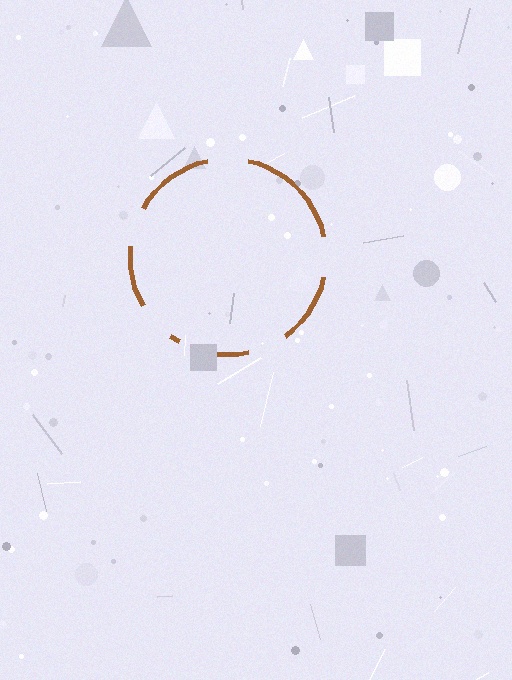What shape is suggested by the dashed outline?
The dashed outline suggests a circle.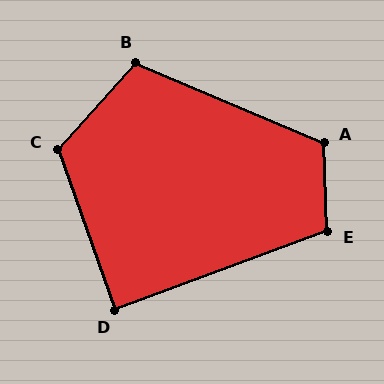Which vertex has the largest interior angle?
C, at approximately 119 degrees.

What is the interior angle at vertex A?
Approximately 115 degrees (obtuse).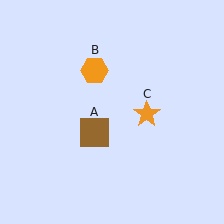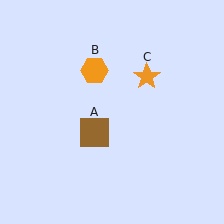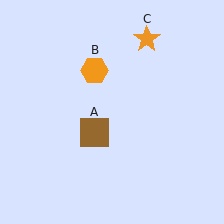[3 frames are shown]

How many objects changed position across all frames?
1 object changed position: orange star (object C).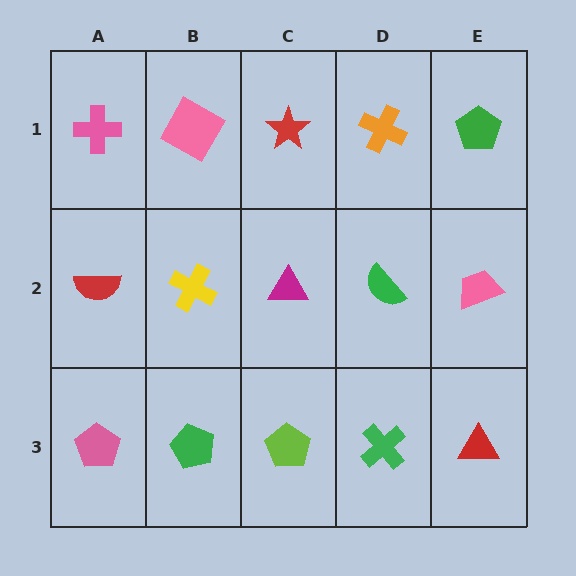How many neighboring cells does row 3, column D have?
3.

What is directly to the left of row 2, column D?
A magenta triangle.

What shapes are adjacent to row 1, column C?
A magenta triangle (row 2, column C), a pink square (row 1, column B), an orange cross (row 1, column D).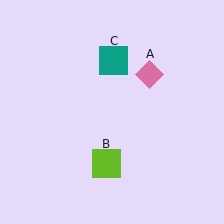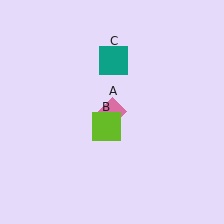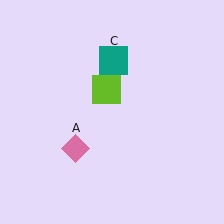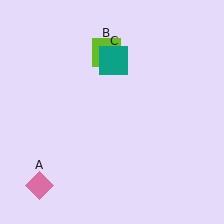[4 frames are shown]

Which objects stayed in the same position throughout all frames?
Teal square (object C) remained stationary.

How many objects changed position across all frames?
2 objects changed position: pink diamond (object A), lime square (object B).